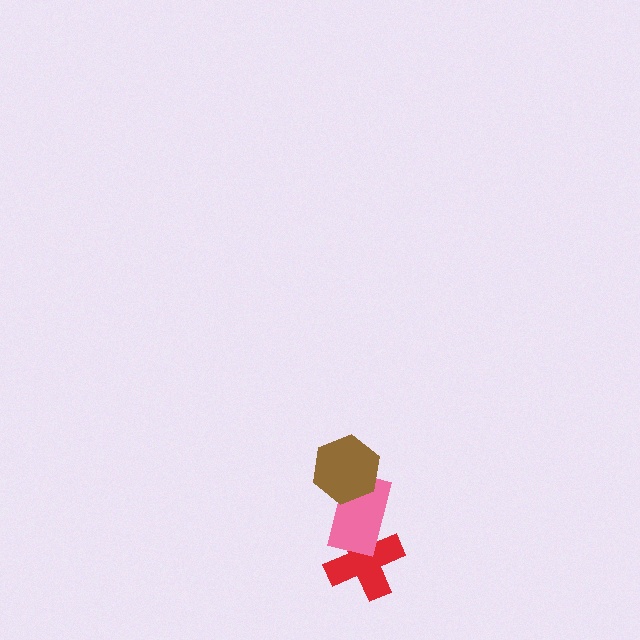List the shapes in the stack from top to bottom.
From top to bottom: the brown hexagon, the pink rectangle, the red cross.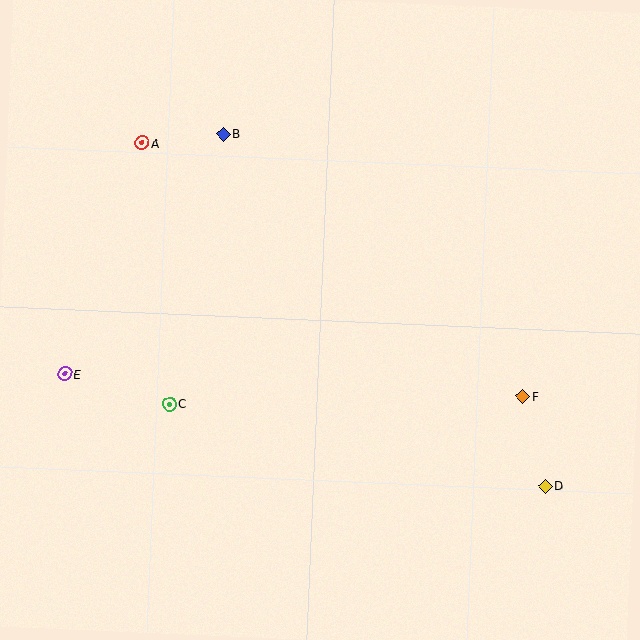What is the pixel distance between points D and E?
The distance between D and E is 494 pixels.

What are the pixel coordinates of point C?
Point C is at (169, 404).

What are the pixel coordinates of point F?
Point F is at (523, 397).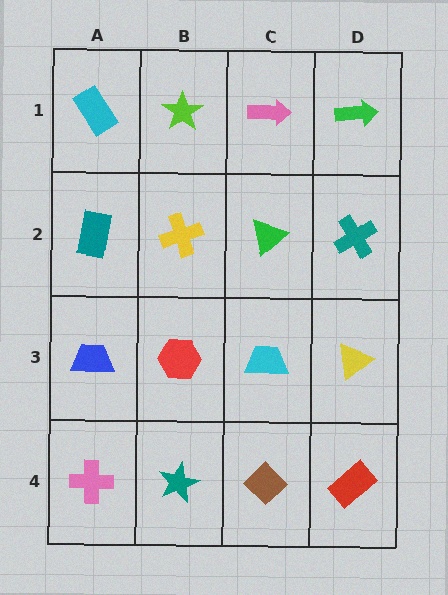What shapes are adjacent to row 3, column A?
A teal rectangle (row 2, column A), a pink cross (row 4, column A), a red hexagon (row 3, column B).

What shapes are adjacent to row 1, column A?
A teal rectangle (row 2, column A), a lime star (row 1, column B).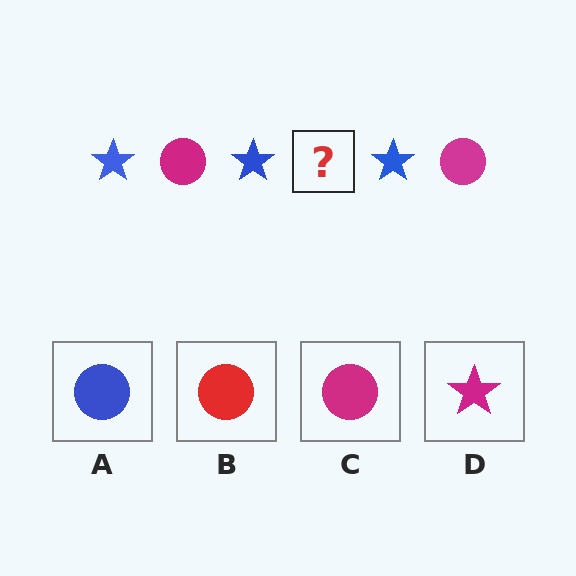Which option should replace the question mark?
Option C.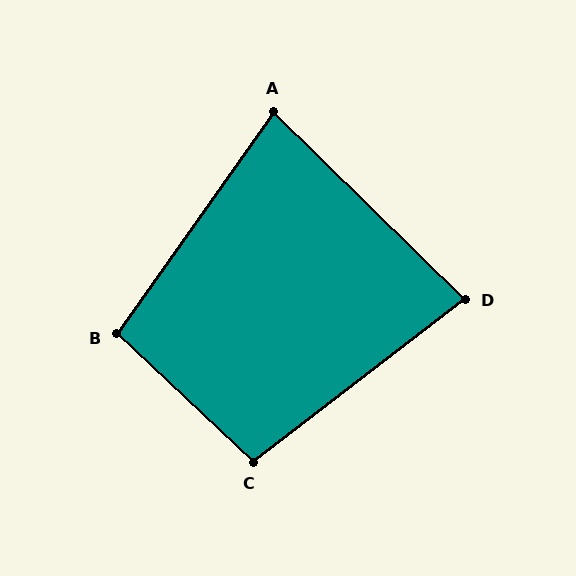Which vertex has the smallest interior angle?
A, at approximately 81 degrees.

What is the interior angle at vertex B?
Approximately 98 degrees (obtuse).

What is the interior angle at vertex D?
Approximately 82 degrees (acute).